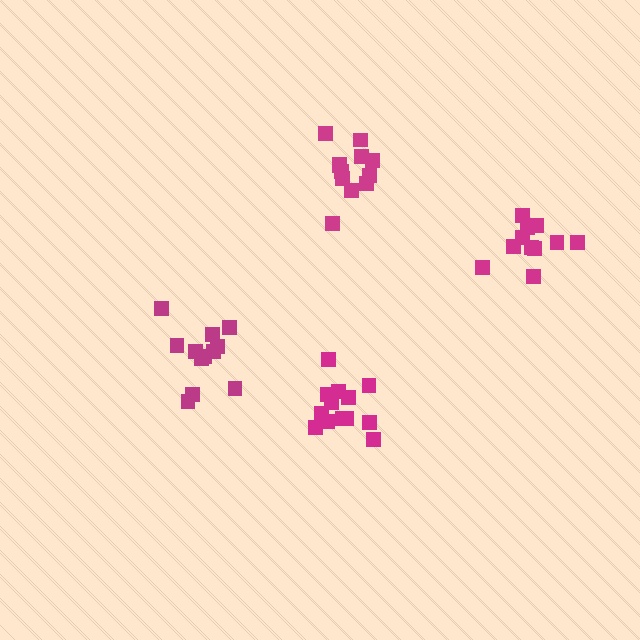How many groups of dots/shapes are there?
There are 4 groups.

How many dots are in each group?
Group 1: 12 dots, Group 2: 12 dots, Group 3: 14 dots, Group 4: 11 dots (49 total).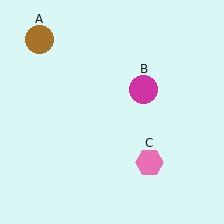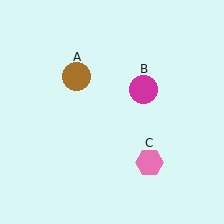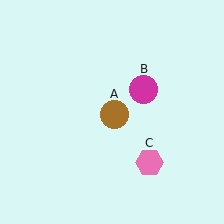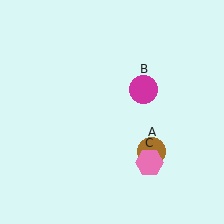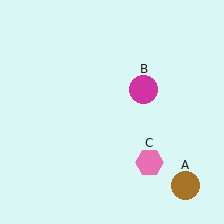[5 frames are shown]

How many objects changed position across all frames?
1 object changed position: brown circle (object A).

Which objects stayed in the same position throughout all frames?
Magenta circle (object B) and pink hexagon (object C) remained stationary.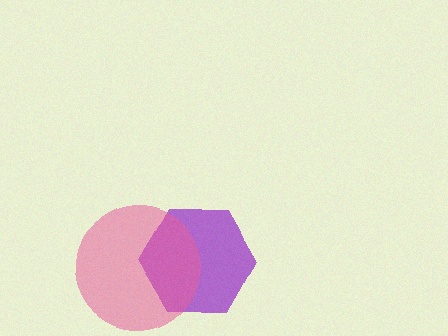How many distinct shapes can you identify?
There are 2 distinct shapes: a purple hexagon, a pink circle.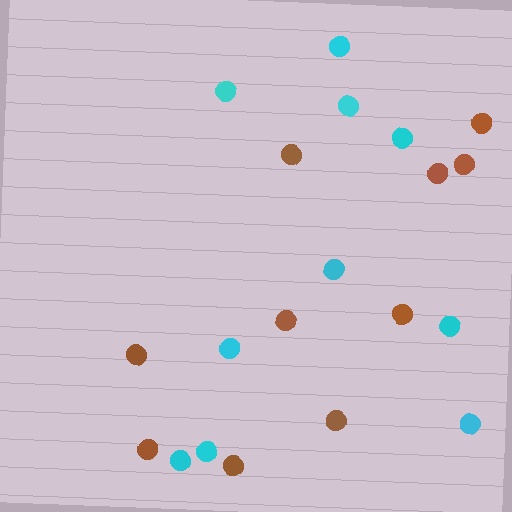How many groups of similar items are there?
There are 2 groups: one group of brown circles (10) and one group of cyan circles (10).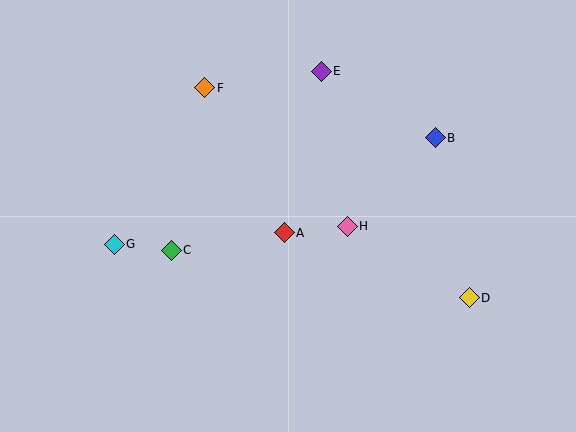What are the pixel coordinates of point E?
Point E is at (321, 71).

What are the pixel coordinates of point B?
Point B is at (435, 138).